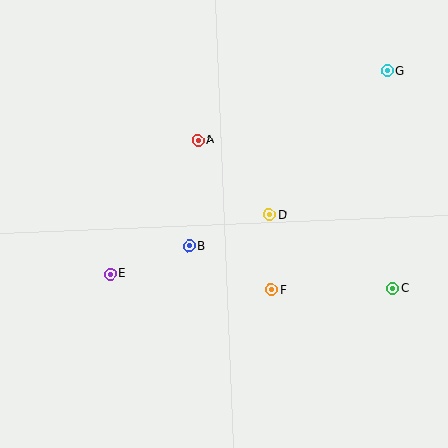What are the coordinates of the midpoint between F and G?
The midpoint between F and G is at (329, 180).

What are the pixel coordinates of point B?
Point B is at (189, 246).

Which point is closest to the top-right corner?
Point G is closest to the top-right corner.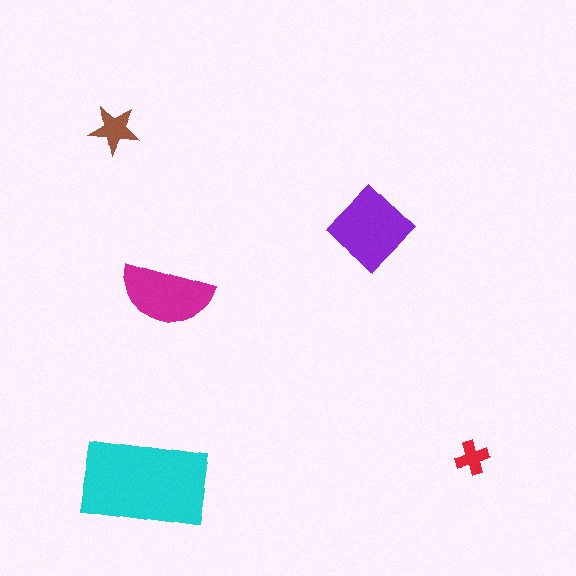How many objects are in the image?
There are 5 objects in the image.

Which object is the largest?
The cyan rectangle.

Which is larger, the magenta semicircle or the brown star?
The magenta semicircle.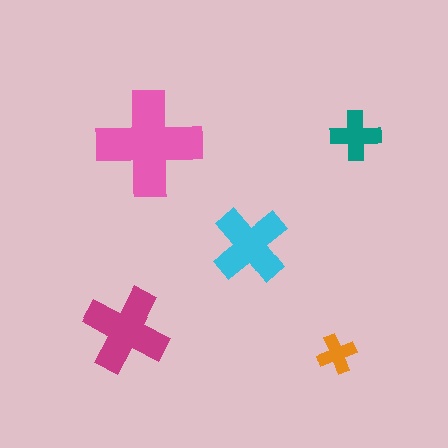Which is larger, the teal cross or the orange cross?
The teal one.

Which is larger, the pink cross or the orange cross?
The pink one.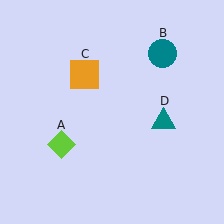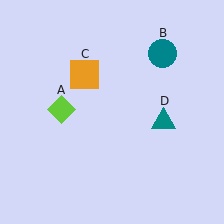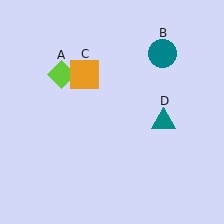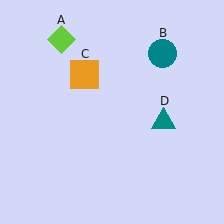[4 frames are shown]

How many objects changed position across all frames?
1 object changed position: lime diamond (object A).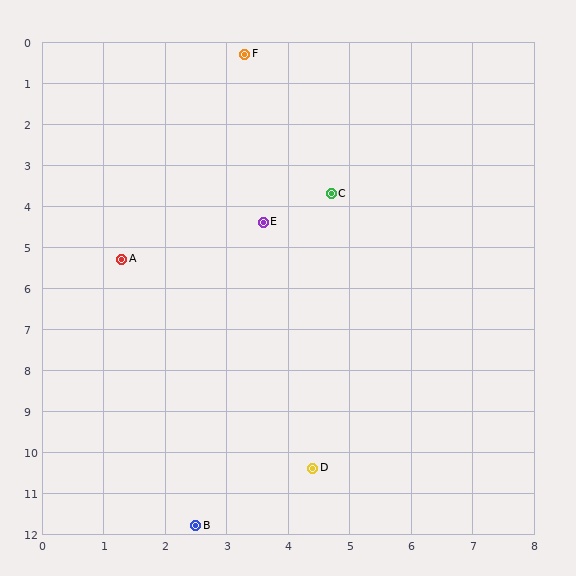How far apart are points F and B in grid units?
Points F and B are about 11.5 grid units apart.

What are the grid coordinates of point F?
Point F is at approximately (3.3, 0.3).